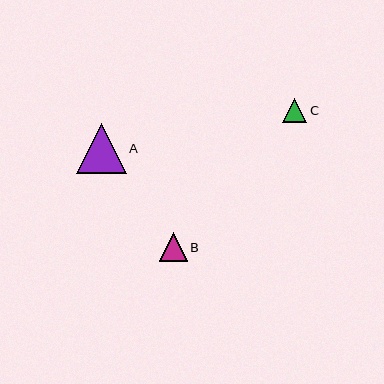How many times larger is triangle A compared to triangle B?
Triangle A is approximately 1.8 times the size of triangle B.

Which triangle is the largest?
Triangle A is the largest with a size of approximately 50 pixels.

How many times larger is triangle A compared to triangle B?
Triangle A is approximately 1.8 times the size of triangle B.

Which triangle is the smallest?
Triangle C is the smallest with a size of approximately 24 pixels.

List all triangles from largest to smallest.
From largest to smallest: A, B, C.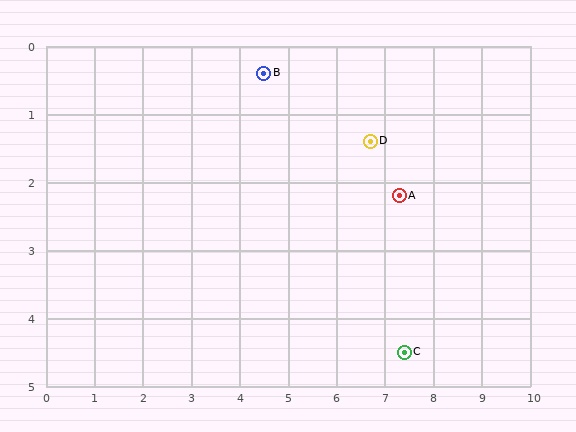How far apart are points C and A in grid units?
Points C and A are about 2.3 grid units apart.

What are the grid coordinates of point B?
Point B is at approximately (4.5, 0.4).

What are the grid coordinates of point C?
Point C is at approximately (7.4, 4.5).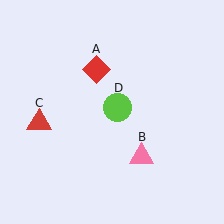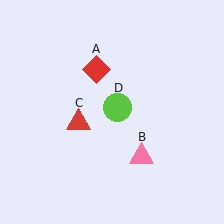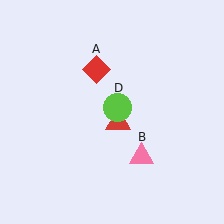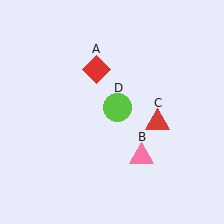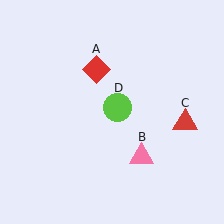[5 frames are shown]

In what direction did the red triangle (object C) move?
The red triangle (object C) moved right.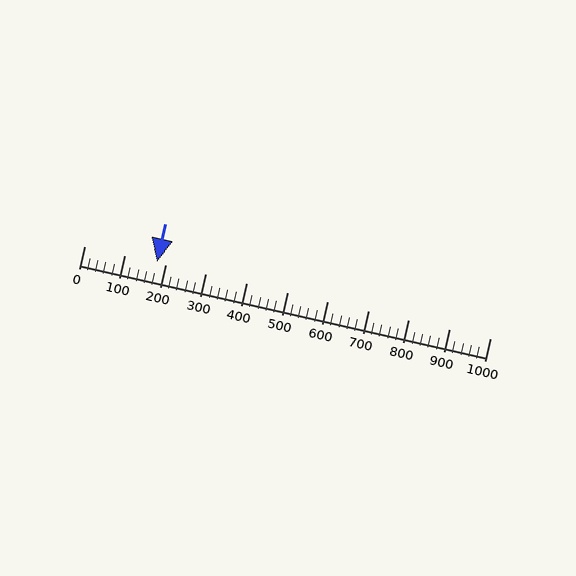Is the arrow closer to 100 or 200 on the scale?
The arrow is closer to 200.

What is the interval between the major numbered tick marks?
The major tick marks are spaced 100 units apart.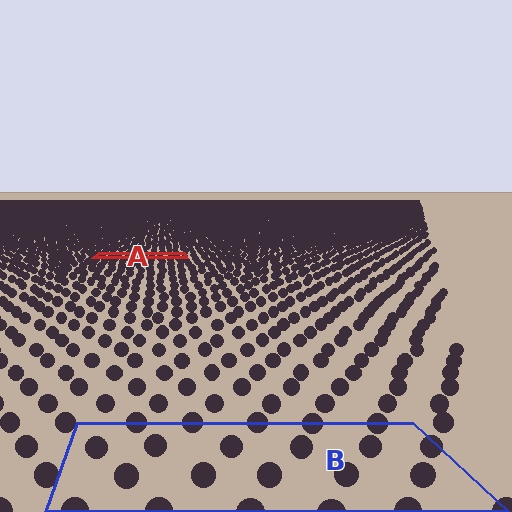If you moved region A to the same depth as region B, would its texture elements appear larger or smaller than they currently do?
They would appear larger. At a closer depth, the same texture elements are projected at a bigger on-screen size.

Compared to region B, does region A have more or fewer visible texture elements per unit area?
Region A has more texture elements per unit area — they are packed more densely because it is farther away.